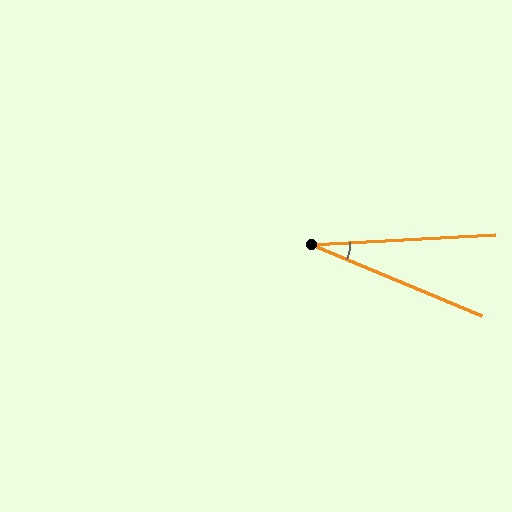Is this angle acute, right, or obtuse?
It is acute.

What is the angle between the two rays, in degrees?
Approximately 26 degrees.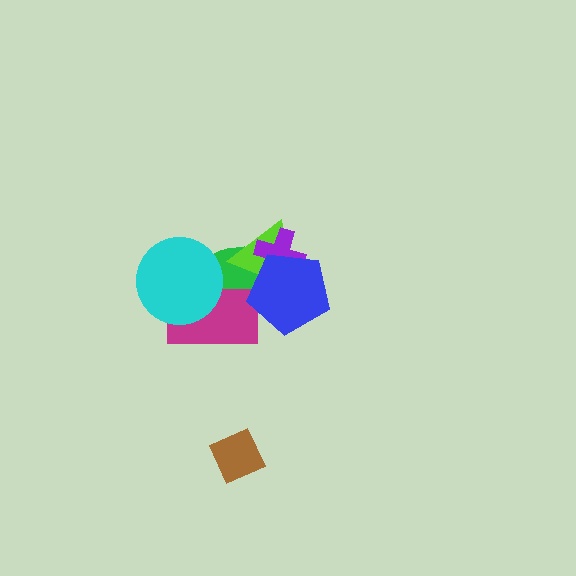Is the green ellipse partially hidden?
Yes, it is partially covered by another shape.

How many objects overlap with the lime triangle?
3 objects overlap with the lime triangle.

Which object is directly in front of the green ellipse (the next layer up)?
The lime triangle is directly in front of the green ellipse.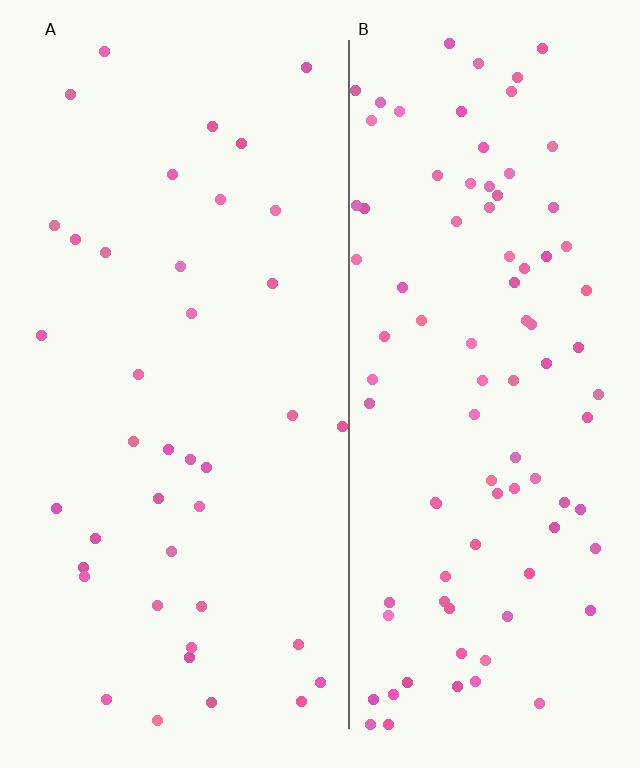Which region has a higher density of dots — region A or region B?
B (the right).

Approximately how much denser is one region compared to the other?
Approximately 2.3× — region B over region A.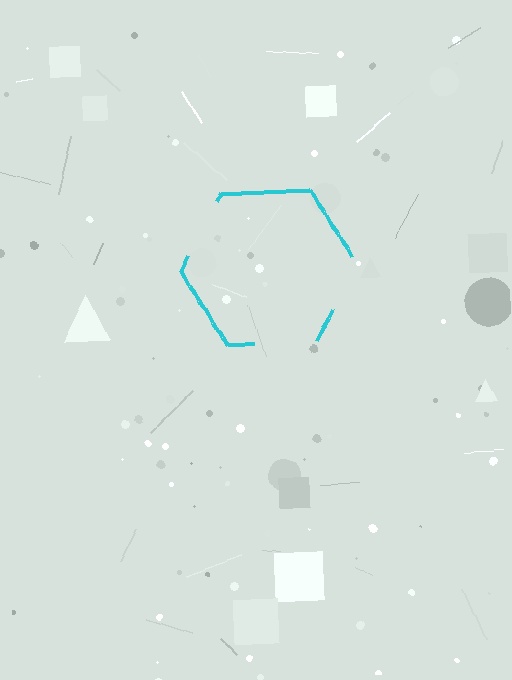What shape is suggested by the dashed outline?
The dashed outline suggests a hexagon.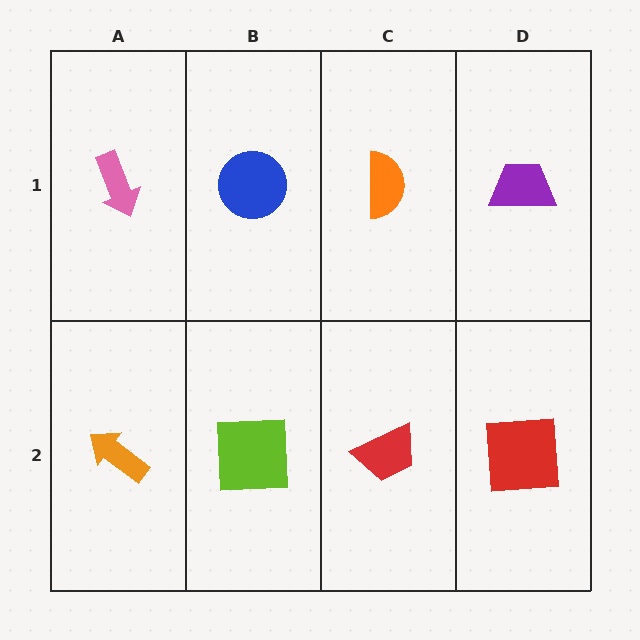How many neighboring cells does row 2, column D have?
2.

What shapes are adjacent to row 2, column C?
An orange semicircle (row 1, column C), a lime square (row 2, column B), a red square (row 2, column D).